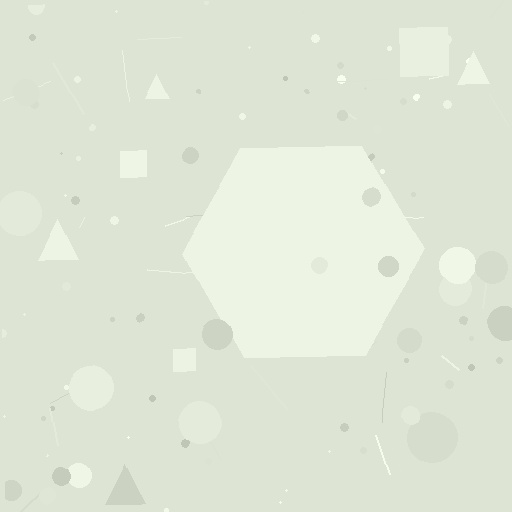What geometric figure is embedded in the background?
A hexagon is embedded in the background.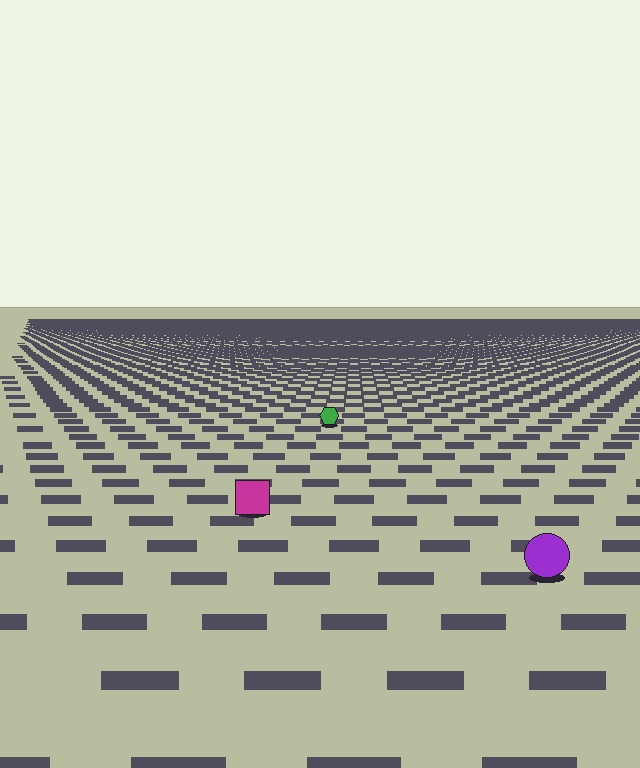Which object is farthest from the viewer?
The green hexagon is farthest from the viewer. It appears smaller and the ground texture around it is denser.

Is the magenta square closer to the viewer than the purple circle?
No. The purple circle is closer — you can tell from the texture gradient: the ground texture is coarser near it.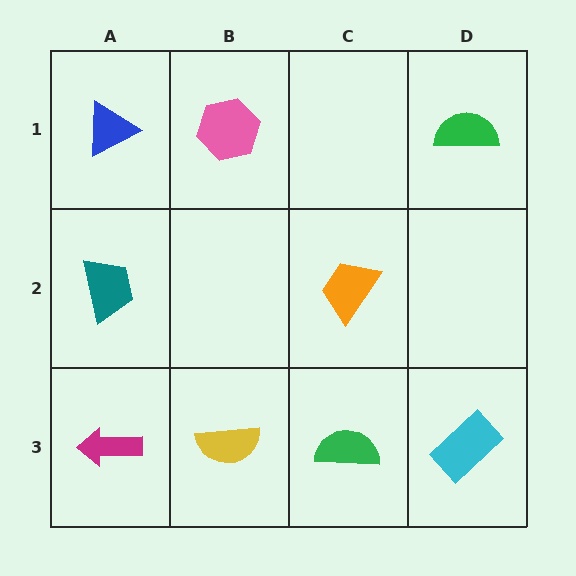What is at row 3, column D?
A cyan rectangle.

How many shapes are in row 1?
3 shapes.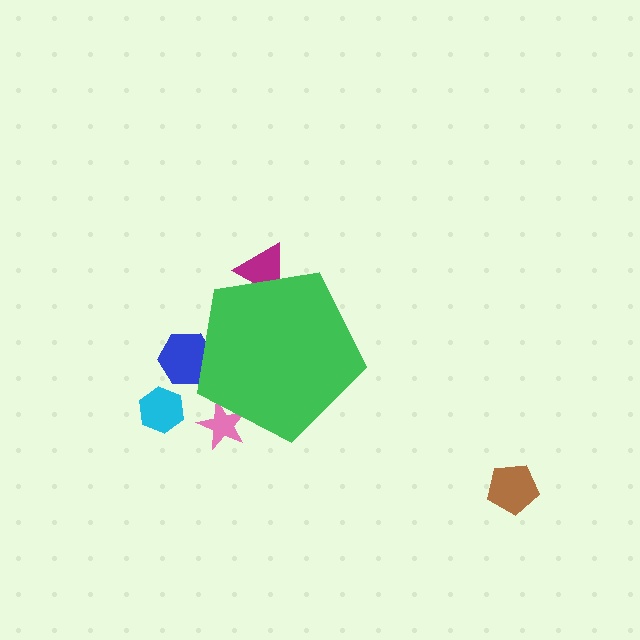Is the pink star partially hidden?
Yes, the pink star is partially hidden behind the green pentagon.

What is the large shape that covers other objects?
A green pentagon.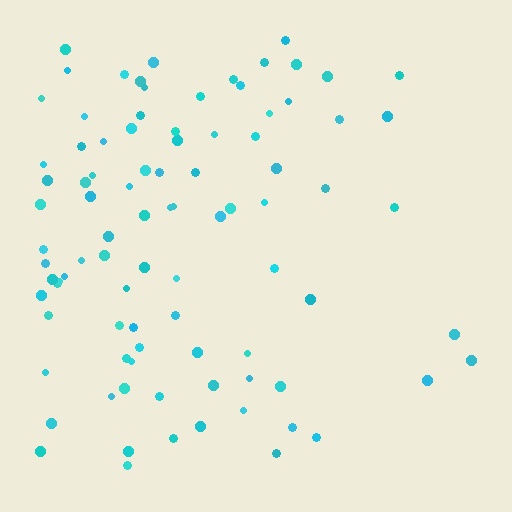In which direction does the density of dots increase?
From right to left, with the left side densest.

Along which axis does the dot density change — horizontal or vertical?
Horizontal.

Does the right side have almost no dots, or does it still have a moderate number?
Still a moderate number, just noticeably fewer than the left.